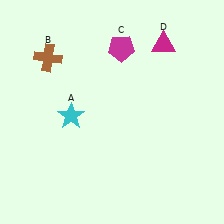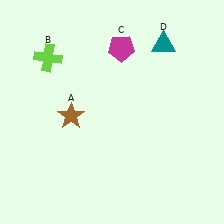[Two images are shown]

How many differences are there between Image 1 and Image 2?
There are 3 differences between the two images.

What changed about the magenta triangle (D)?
In Image 1, D is magenta. In Image 2, it changed to teal.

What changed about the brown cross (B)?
In Image 1, B is brown. In Image 2, it changed to lime.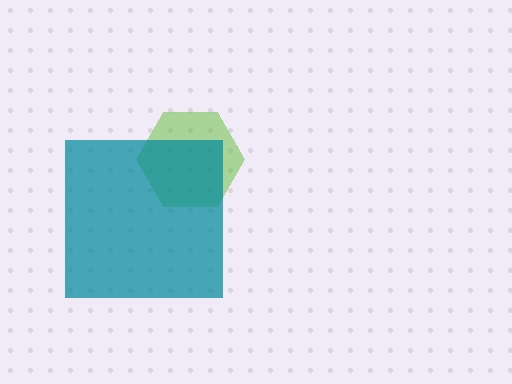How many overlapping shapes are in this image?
There are 2 overlapping shapes in the image.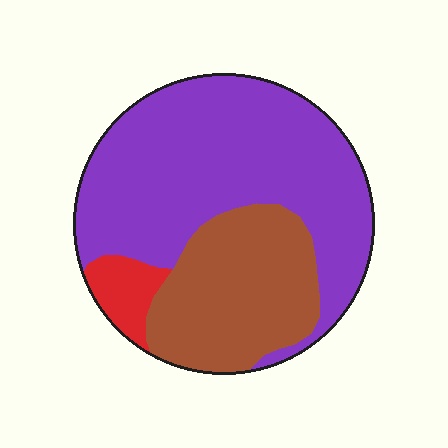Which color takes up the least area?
Red, at roughly 5%.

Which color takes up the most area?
Purple, at roughly 60%.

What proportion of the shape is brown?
Brown covers 31% of the shape.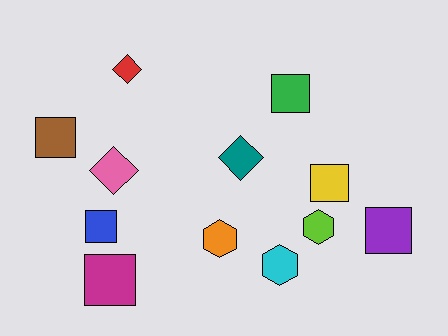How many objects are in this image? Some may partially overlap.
There are 12 objects.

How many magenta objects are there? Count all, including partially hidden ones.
There is 1 magenta object.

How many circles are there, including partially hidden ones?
There are no circles.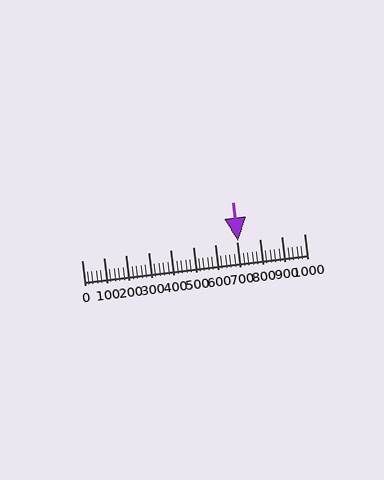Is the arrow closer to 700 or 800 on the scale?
The arrow is closer to 700.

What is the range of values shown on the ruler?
The ruler shows values from 0 to 1000.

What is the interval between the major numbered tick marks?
The major tick marks are spaced 100 units apart.